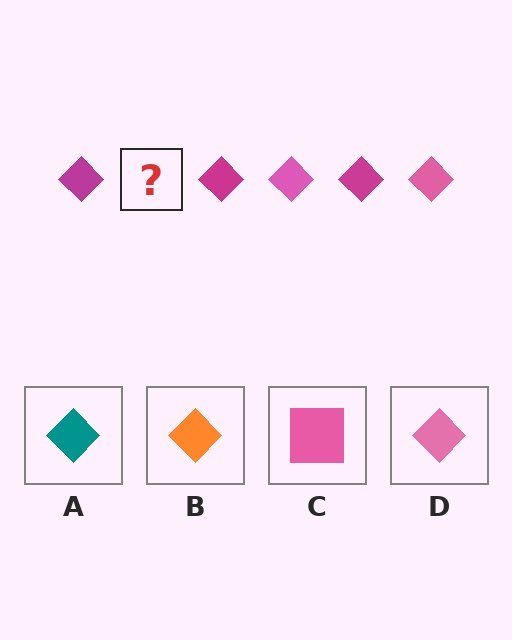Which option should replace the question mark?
Option D.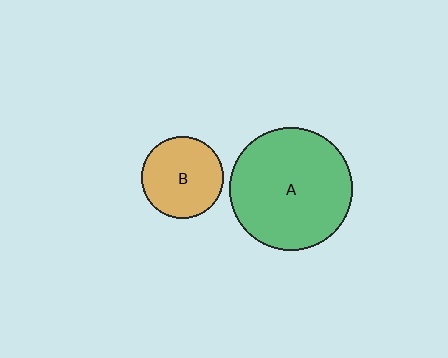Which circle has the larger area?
Circle A (green).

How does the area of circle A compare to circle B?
Approximately 2.3 times.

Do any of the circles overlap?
No, none of the circles overlap.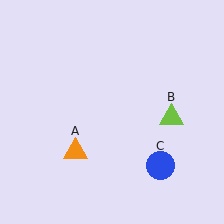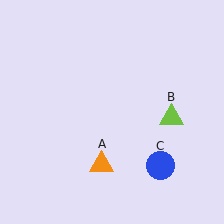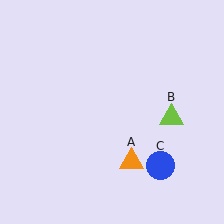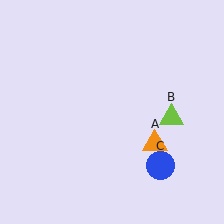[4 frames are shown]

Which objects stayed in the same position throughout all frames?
Lime triangle (object B) and blue circle (object C) remained stationary.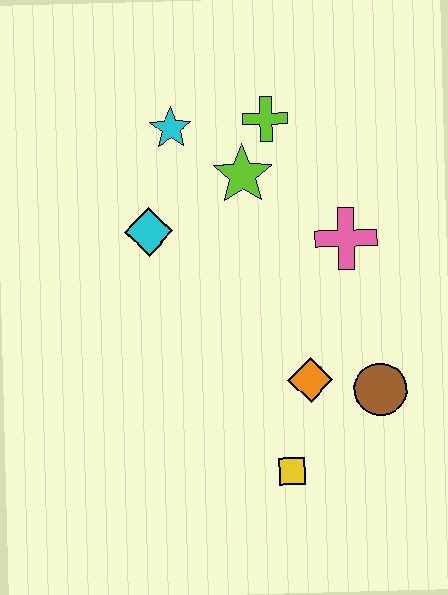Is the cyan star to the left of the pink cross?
Yes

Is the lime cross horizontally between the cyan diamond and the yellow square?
Yes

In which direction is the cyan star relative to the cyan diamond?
The cyan star is above the cyan diamond.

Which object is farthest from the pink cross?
The yellow square is farthest from the pink cross.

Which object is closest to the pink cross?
The lime star is closest to the pink cross.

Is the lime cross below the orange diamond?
No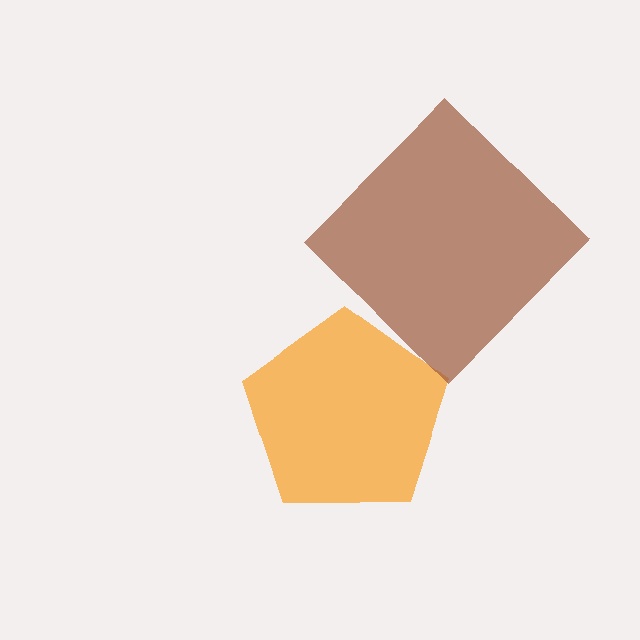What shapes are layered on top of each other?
The layered shapes are: an orange pentagon, a brown diamond.